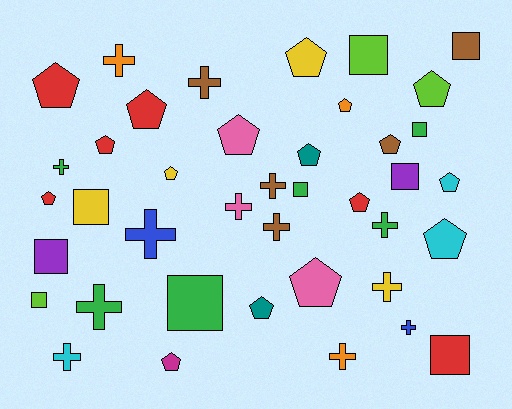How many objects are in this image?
There are 40 objects.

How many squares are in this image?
There are 10 squares.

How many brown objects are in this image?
There are 5 brown objects.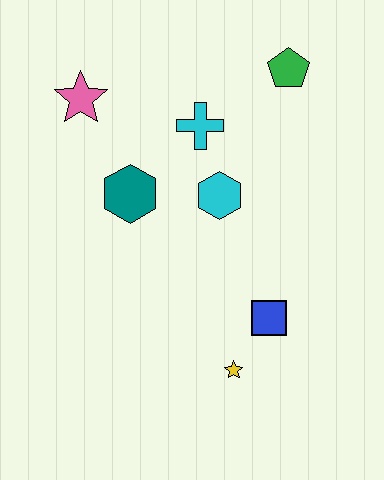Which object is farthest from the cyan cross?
The yellow star is farthest from the cyan cross.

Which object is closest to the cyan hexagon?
The cyan cross is closest to the cyan hexagon.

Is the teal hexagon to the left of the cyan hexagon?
Yes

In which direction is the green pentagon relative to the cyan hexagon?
The green pentagon is above the cyan hexagon.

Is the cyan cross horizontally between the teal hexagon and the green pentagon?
Yes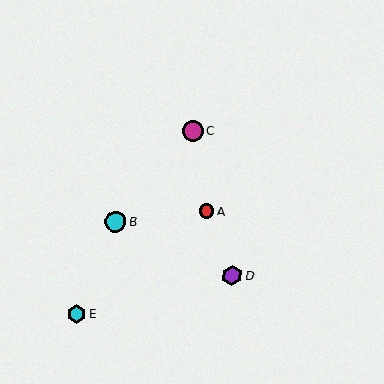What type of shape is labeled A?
Shape A is a red circle.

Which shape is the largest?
The cyan circle (labeled B) is the largest.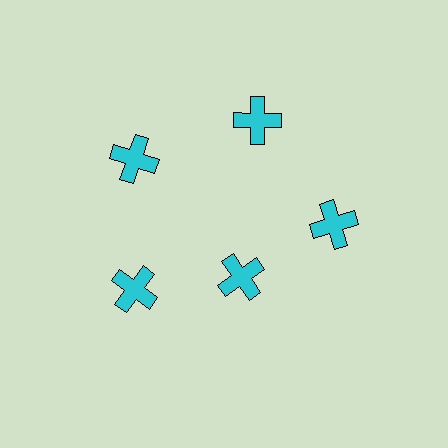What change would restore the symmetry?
The symmetry would be restored by moving it outward, back onto the ring so that all 5 crosses sit at equal angles and equal distance from the center.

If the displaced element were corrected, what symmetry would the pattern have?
It would have 5-fold rotational symmetry — the pattern would map onto itself every 72 degrees.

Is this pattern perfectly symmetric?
No. The 5 cyan crosses are arranged in a ring, but one element near the 5 o'clock position is pulled inward toward the center, breaking the 5-fold rotational symmetry.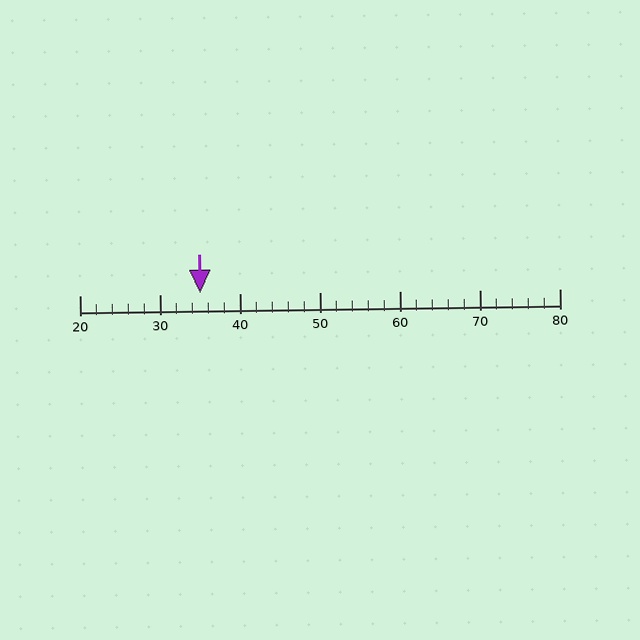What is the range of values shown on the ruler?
The ruler shows values from 20 to 80.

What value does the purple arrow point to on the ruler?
The purple arrow points to approximately 35.